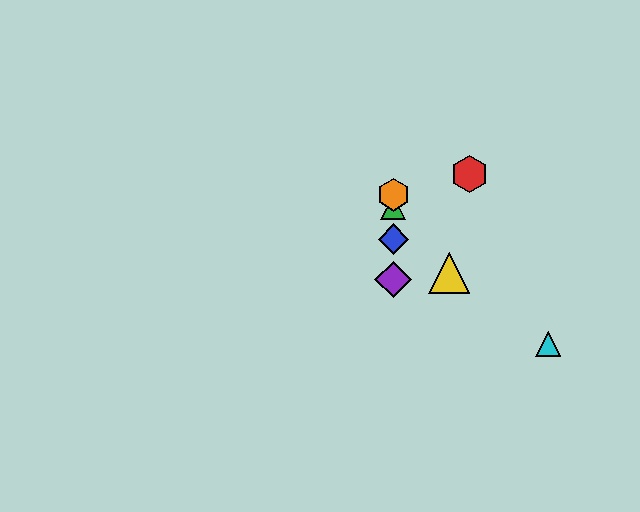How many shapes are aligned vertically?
4 shapes (the blue diamond, the green triangle, the purple diamond, the orange hexagon) are aligned vertically.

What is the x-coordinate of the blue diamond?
The blue diamond is at x≈393.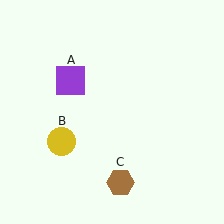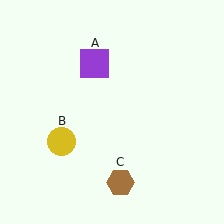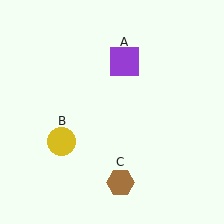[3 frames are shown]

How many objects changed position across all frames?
1 object changed position: purple square (object A).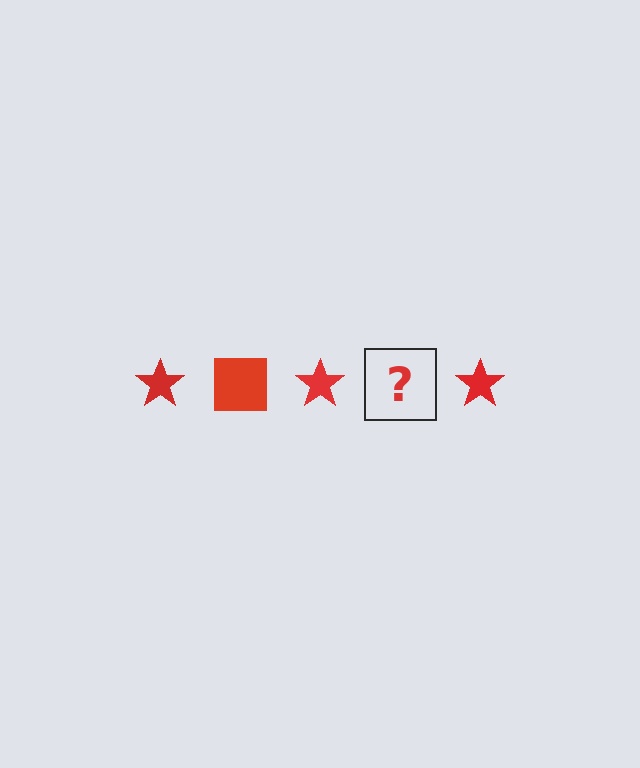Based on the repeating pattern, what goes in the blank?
The blank should be a red square.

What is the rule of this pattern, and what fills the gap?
The rule is that the pattern cycles through star, square shapes in red. The gap should be filled with a red square.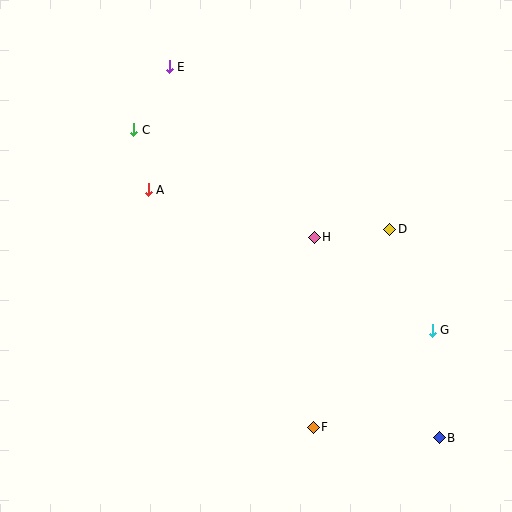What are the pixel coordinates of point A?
Point A is at (148, 190).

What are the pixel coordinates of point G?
Point G is at (432, 330).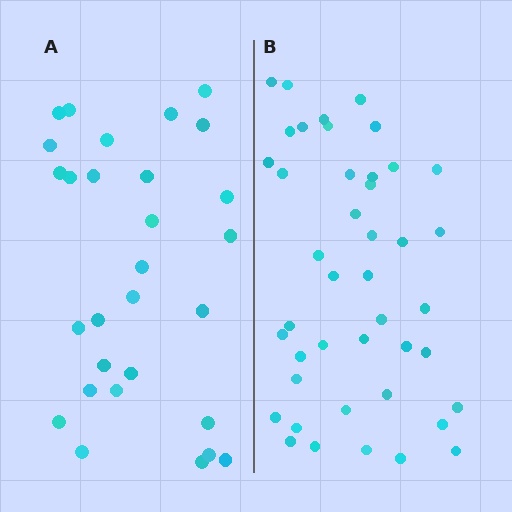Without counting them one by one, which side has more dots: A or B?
Region B (the right region) has more dots.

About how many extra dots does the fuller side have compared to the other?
Region B has approximately 15 more dots than region A.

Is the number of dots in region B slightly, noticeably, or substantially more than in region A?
Region B has substantially more. The ratio is roughly 1.5 to 1.